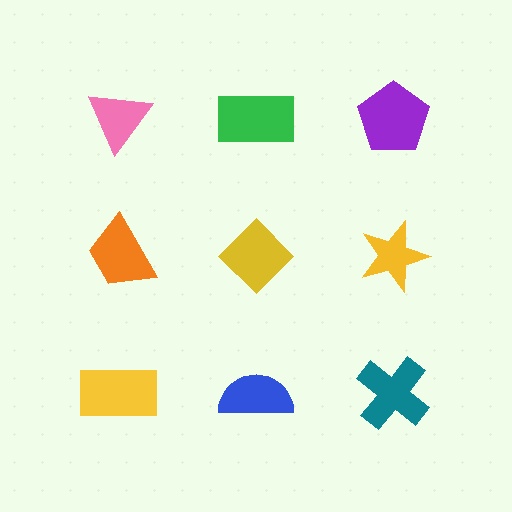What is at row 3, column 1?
A yellow rectangle.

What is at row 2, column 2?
A yellow diamond.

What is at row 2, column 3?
A yellow star.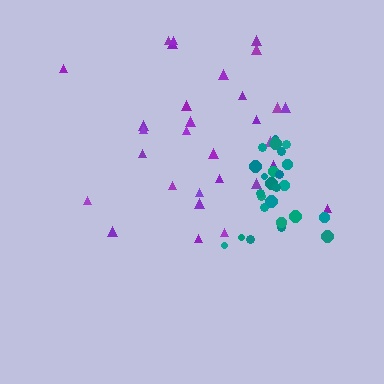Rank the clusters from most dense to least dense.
teal, purple.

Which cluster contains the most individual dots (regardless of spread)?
Purple (30).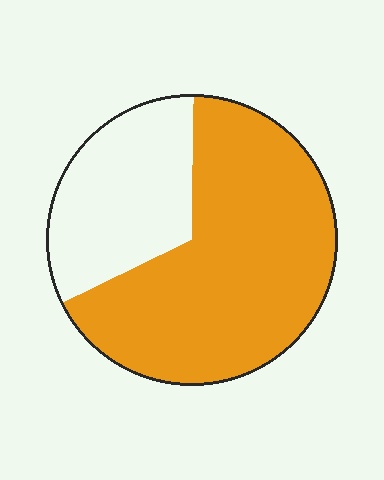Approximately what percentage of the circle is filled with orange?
Approximately 70%.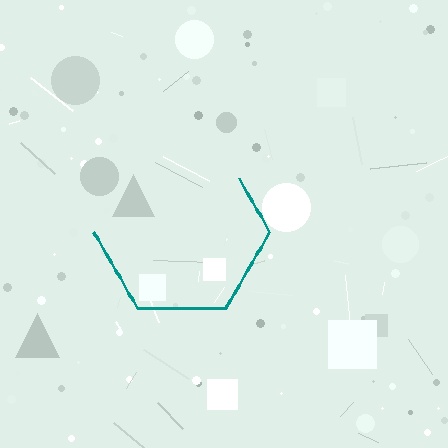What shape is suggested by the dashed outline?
The dashed outline suggests a hexagon.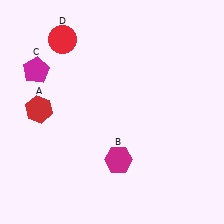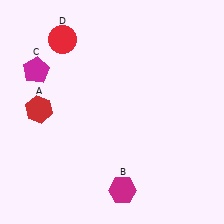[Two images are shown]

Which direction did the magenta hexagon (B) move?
The magenta hexagon (B) moved down.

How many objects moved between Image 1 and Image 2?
1 object moved between the two images.